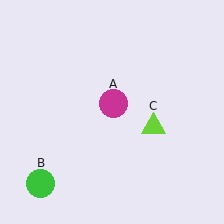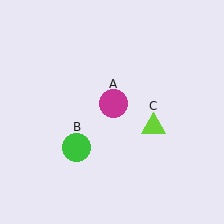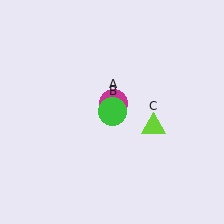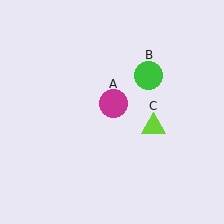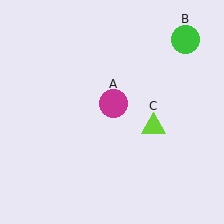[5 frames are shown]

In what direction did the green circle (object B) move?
The green circle (object B) moved up and to the right.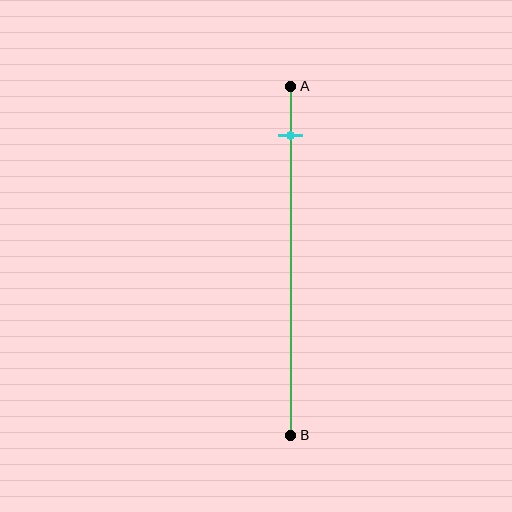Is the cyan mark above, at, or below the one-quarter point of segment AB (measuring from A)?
The cyan mark is above the one-quarter point of segment AB.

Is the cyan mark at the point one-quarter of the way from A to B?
No, the mark is at about 15% from A, not at the 25% one-quarter point.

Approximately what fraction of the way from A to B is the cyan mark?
The cyan mark is approximately 15% of the way from A to B.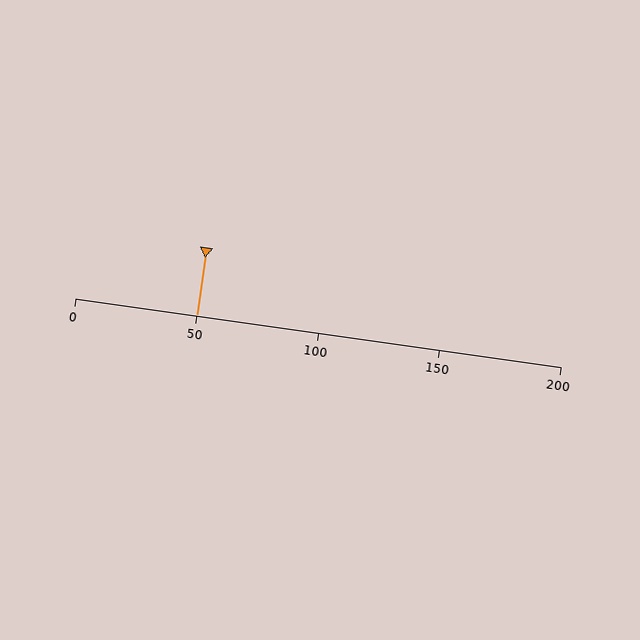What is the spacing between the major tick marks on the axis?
The major ticks are spaced 50 apart.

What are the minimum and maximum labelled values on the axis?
The axis runs from 0 to 200.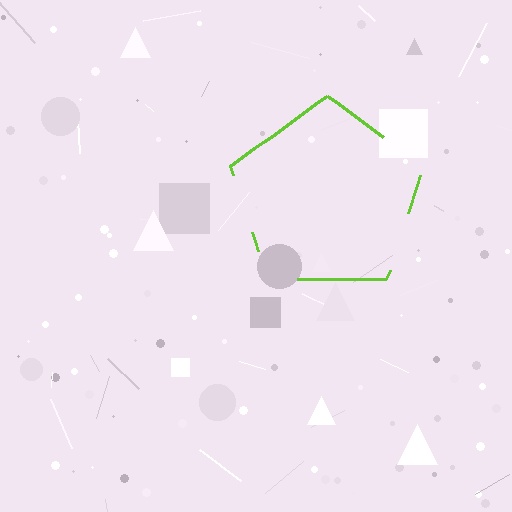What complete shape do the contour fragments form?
The contour fragments form a pentagon.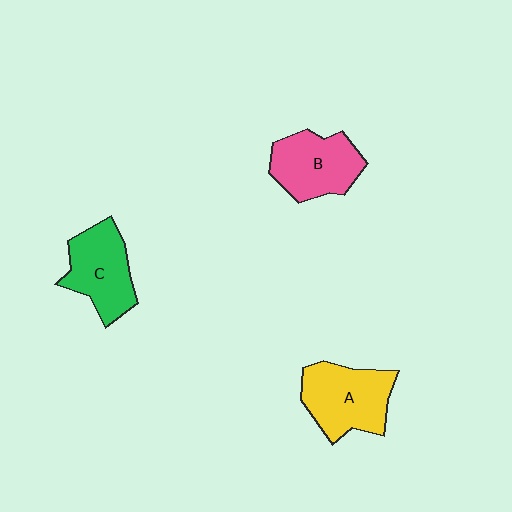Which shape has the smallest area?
Shape C (green).